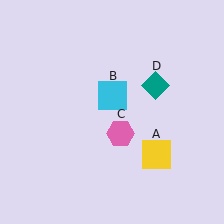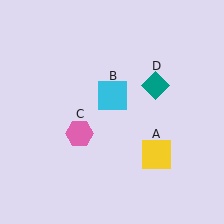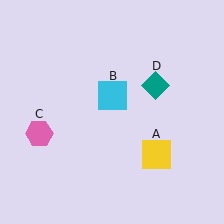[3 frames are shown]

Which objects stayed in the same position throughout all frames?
Yellow square (object A) and cyan square (object B) and teal diamond (object D) remained stationary.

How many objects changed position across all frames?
1 object changed position: pink hexagon (object C).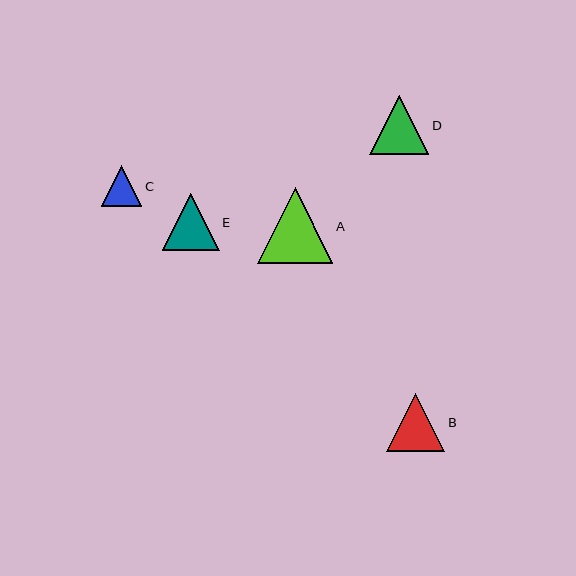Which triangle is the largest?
Triangle A is the largest with a size of approximately 75 pixels.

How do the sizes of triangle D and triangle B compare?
Triangle D and triangle B are approximately the same size.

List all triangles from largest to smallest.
From largest to smallest: A, D, B, E, C.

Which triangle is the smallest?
Triangle C is the smallest with a size of approximately 40 pixels.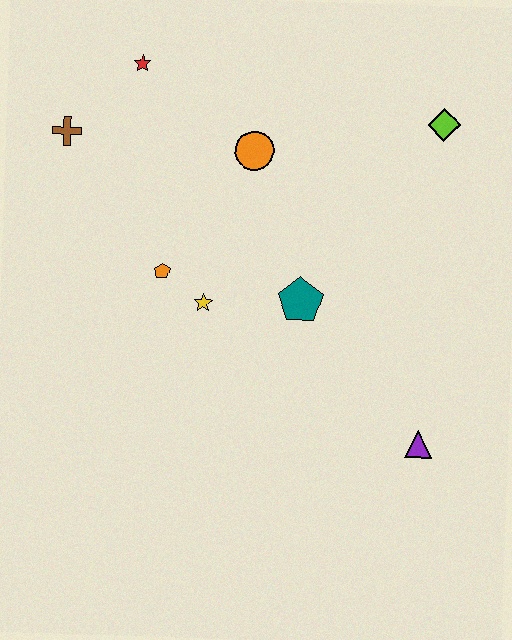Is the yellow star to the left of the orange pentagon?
No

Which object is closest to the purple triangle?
The teal pentagon is closest to the purple triangle.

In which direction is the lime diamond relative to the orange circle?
The lime diamond is to the right of the orange circle.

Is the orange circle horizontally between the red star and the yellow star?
No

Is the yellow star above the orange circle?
No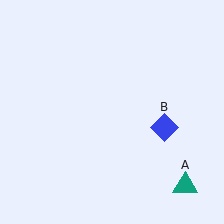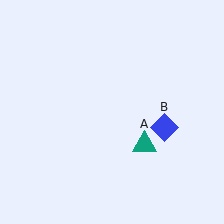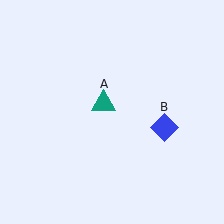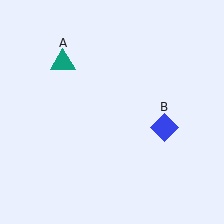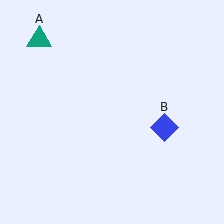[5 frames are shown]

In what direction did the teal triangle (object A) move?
The teal triangle (object A) moved up and to the left.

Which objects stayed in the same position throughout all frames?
Blue diamond (object B) remained stationary.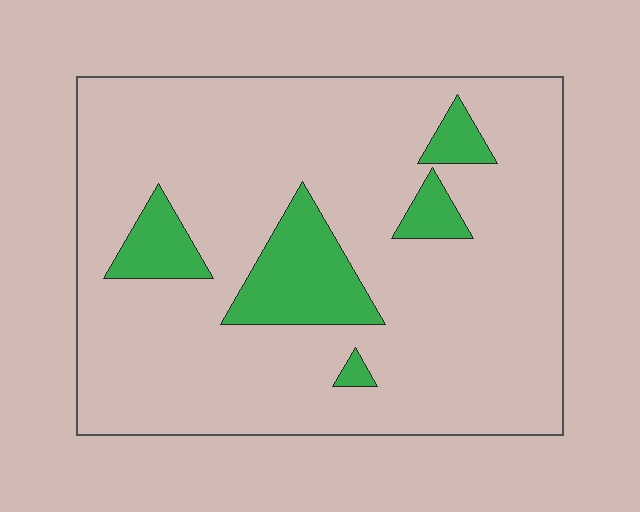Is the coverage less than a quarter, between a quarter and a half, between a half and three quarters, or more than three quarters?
Less than a quarter.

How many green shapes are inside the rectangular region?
5.